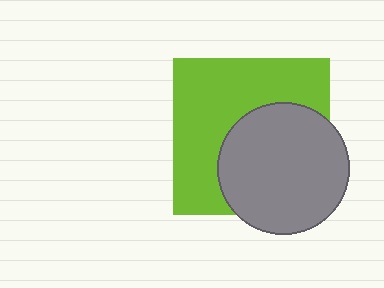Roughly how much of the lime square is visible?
About half of it is visible (roughly 54%).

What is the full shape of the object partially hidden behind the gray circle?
The partially hidden object is a lime square.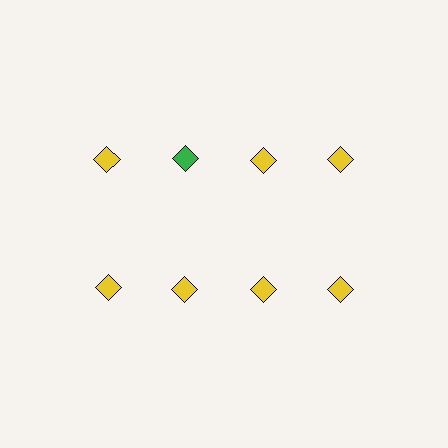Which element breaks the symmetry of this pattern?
The green diamond in the top row, second from left column breaks the symmetry. All other shapes are yellow diamonds.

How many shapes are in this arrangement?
There are 8 shapes arranged in a grid pattern.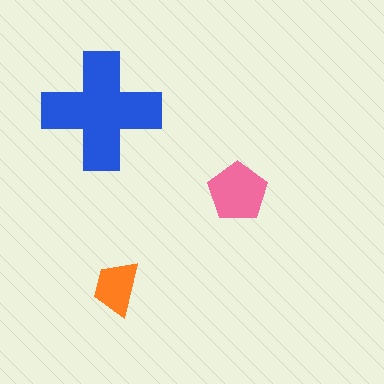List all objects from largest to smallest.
The blue cross, the pink pentagon, the orange trapezoid.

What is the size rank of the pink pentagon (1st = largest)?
2nd.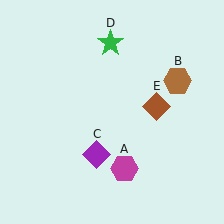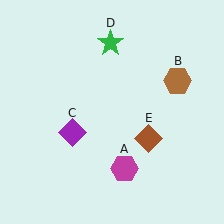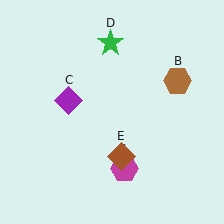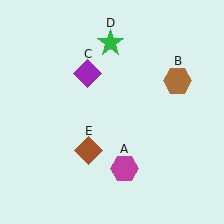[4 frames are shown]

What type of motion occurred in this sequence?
The purple diamond (object C), brown diamond (object E) rotated clockwise around the center of the scene.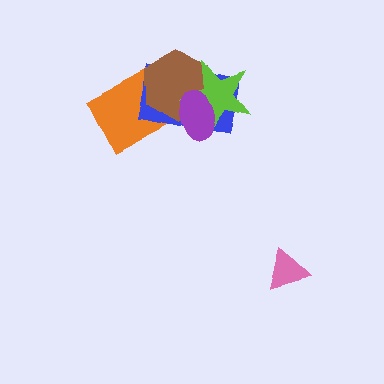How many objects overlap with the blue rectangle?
4 objects overlap with the blue rectangle.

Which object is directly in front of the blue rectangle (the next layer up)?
The brown hexagon is directly in front of the blue rectangle.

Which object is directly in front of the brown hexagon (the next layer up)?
The lime star is directly in front of the brown hexagon.